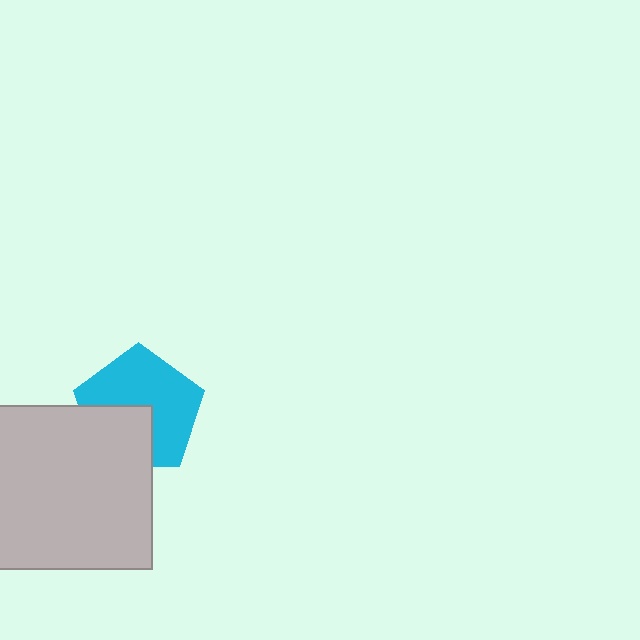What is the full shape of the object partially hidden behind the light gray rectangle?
The partially hidden object is a cyan pentagon.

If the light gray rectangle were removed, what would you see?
You would see the complete cyan pentagon.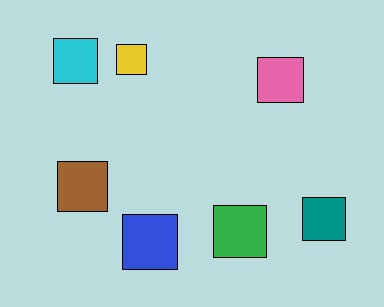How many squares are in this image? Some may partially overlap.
There are 7 squares.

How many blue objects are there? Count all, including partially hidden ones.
There is 1 blue object.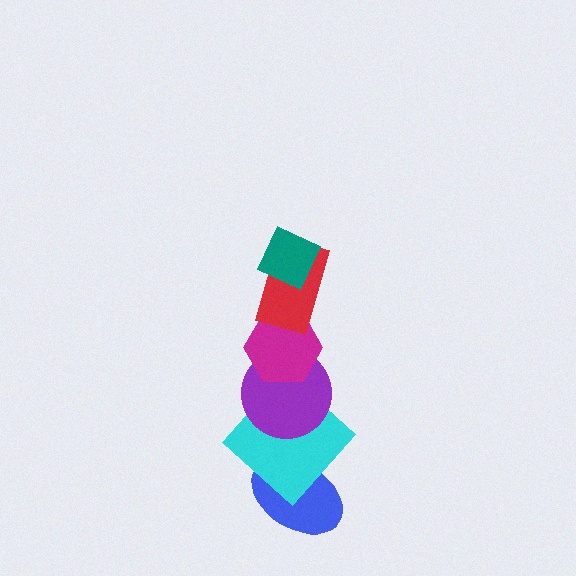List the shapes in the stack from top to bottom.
From top to bottom: the teal diamond, the red rectangle, the magenta hexagon, the purple circle, the cyan diamond, the blue ellipse.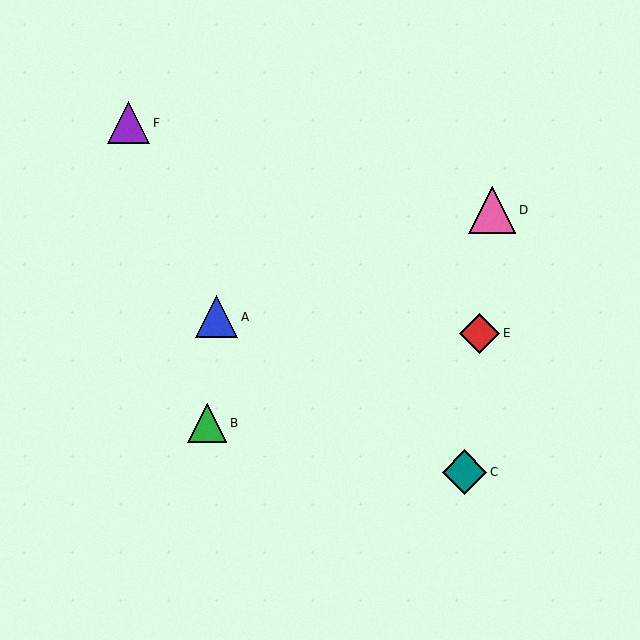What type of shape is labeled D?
Shape D is a pink triangle.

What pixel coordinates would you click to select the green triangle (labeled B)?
Click at (207, 423) to select the green triangle B.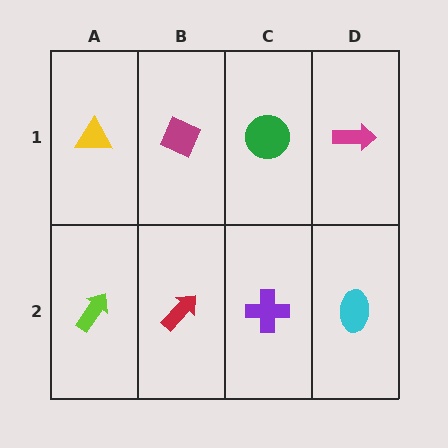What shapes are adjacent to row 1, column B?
A red arrow (row 2, column B), a yellow triangle (row 1, column A), a green circle (row 1, column C).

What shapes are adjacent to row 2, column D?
A magenta arrow (row 1, column D), a purple cross (row 2, column C).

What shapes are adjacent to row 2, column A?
A yellow triangle (row 1, column A), a red arrow (row 2, column B).